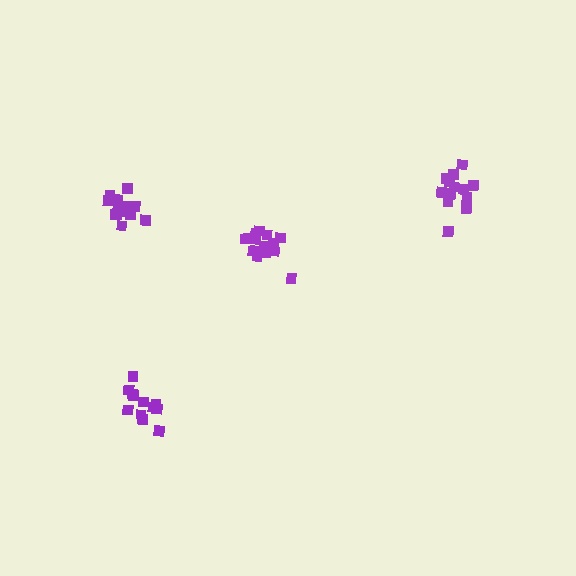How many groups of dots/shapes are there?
There are 4 groups.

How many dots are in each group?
Group 1: 16 dots, Group 2: 14 dots, Group 3: 12 dots, Group 4: 16 dots (58 total).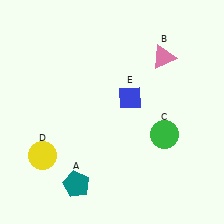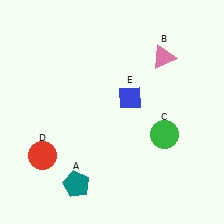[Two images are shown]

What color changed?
The circle (D) changed from yellow in Image 1 to red in Image 2.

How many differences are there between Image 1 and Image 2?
There is 1 difference between the two images.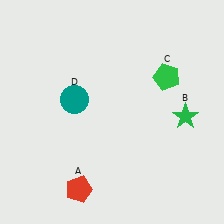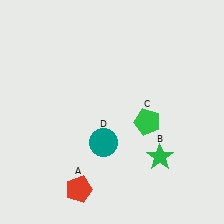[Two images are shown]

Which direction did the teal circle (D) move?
The teal circle (D) moved down.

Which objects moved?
The objects that moved are: the green star (B), the green pentagon (C), the teal circle (D).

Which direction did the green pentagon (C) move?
The green pentagon (C) moved down.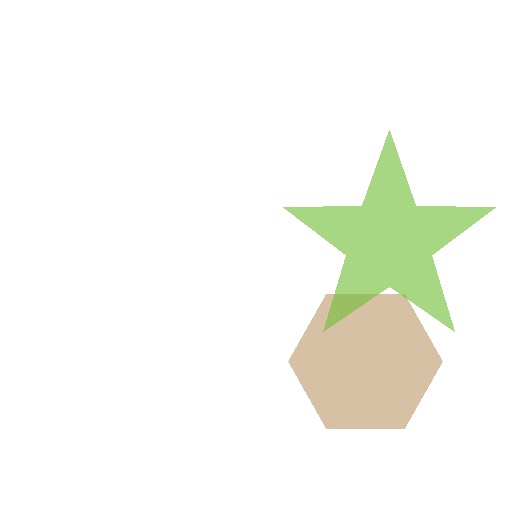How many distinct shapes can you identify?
There are 2 distinct shapes: a brown hexagon, a lime star.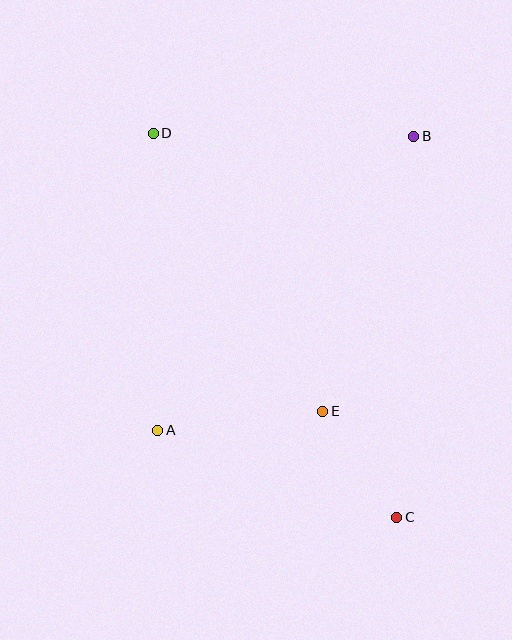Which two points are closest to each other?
Points C and E are closest to each other.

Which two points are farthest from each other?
Points C and D are farthest from each other.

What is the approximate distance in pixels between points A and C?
The distance between A and C is approximately 254 pixels.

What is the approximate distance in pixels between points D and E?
The distance between D and E is approximately 326 pixels.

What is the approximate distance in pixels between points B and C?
The distance between B and C is approximately 381 pixels.